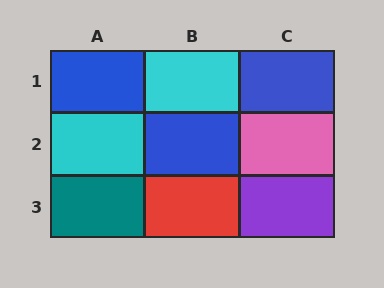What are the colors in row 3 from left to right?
Teal, red, purple.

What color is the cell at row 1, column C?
Blue.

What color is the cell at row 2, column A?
Cyan.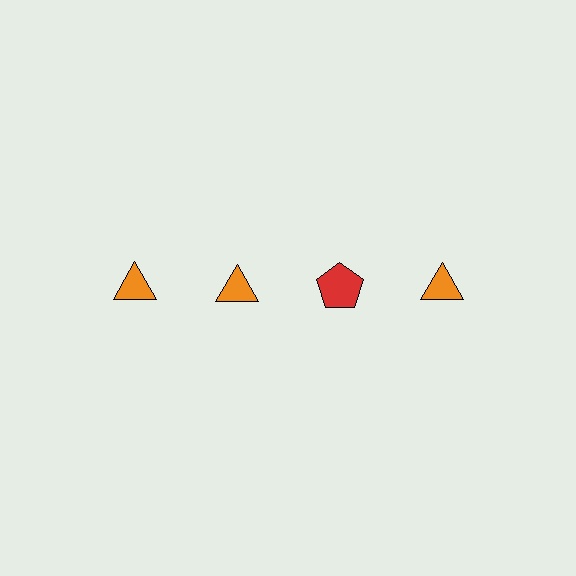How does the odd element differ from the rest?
It differs in both color (red instead of orange) and shape (pentagon instead of triangle).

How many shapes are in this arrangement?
There are 4 shapes arranged in a grid pattern.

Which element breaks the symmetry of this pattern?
The red pentagon in the top row, center column breaks the symmetry. All other shapes are orange triangles.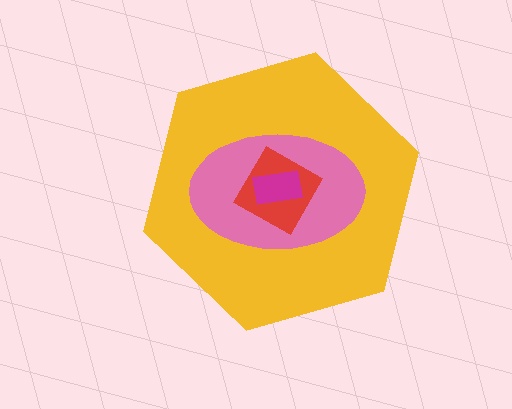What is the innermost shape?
The magenta rectangle.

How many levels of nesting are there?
4.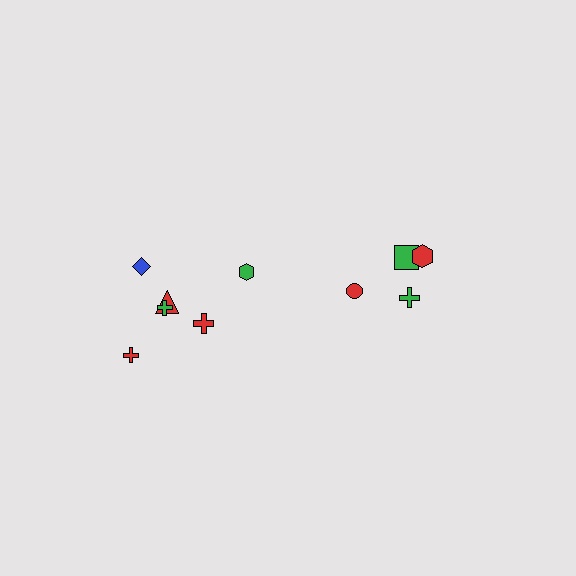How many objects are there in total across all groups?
There are 10 objects.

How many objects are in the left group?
There are 6 objects.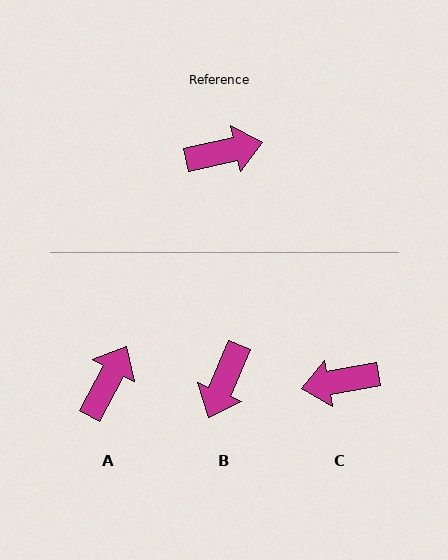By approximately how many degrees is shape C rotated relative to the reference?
Approximately 178 degrees counter-clockwise.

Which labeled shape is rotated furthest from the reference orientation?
C, about 178 degrees away.